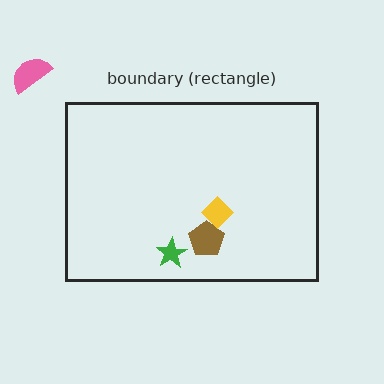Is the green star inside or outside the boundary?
Inside.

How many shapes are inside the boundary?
3 inside, 1 outside.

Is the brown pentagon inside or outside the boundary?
Inside.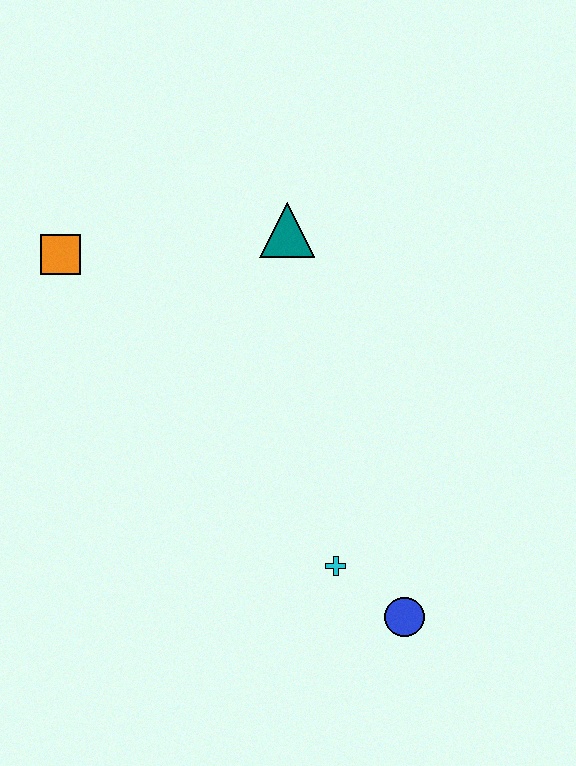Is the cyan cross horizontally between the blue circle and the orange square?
Yes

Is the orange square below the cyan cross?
No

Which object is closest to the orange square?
The teal triangle is closest to the orange square.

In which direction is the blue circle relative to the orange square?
The blue circle is below the orange square.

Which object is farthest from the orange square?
The blue circle is farthest from the orange square.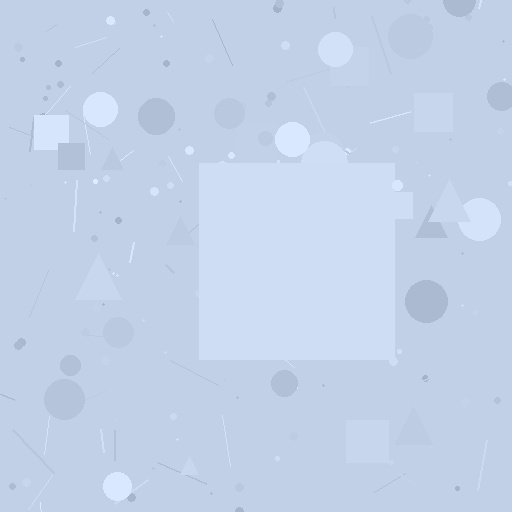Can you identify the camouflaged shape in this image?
The camouflaged shape is a square.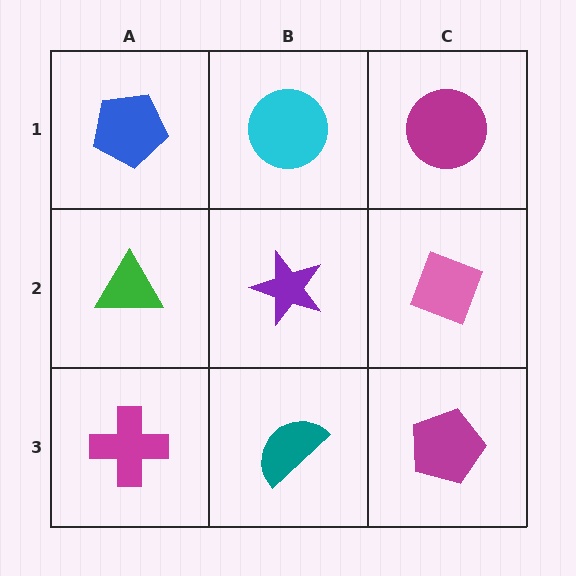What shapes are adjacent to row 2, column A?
A blue pentagon (row 1, column A), a magenta cross (row 3, column A), a purple star (row 2, column B).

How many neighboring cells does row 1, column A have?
2.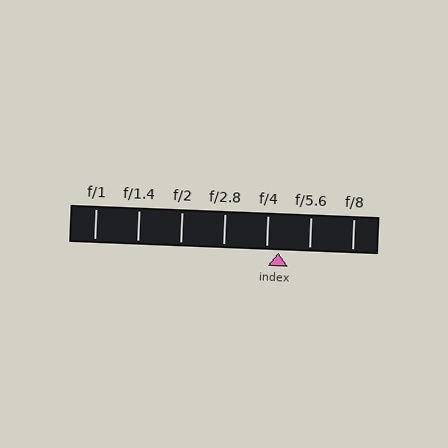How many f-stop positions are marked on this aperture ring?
There are 7 f-stop positions marked.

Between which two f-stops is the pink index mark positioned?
The index mark is between f/4 and f/5.6.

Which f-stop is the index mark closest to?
The index mark is closest to f/4.